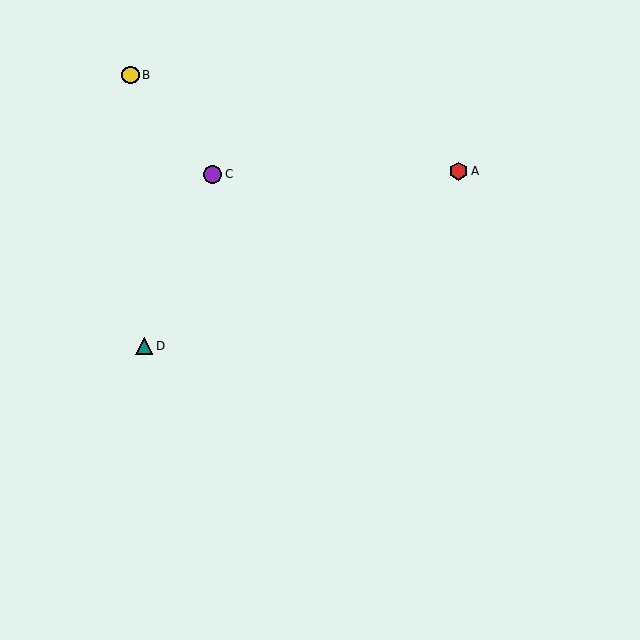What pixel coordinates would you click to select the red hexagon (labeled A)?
Click at (459, 171) to select the red hexagon A.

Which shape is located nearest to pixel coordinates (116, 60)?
The yellow circle (labeled B) at (131, 75) is nearest to that location.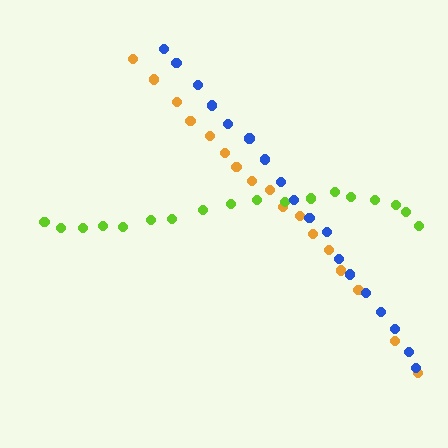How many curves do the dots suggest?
There are 3 distinct paths.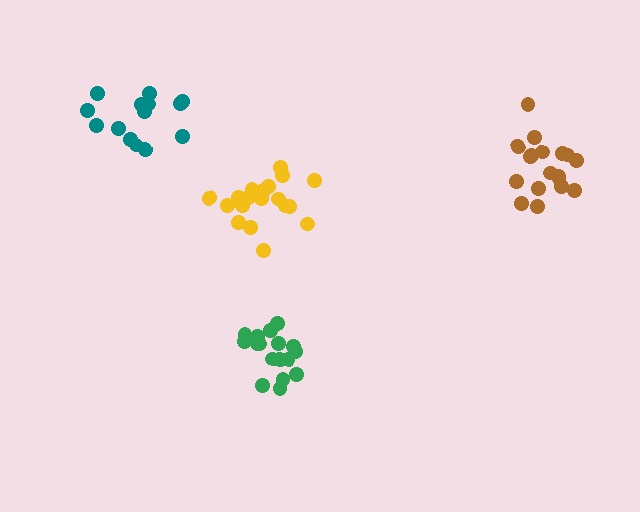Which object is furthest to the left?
The teal cluster is leftmost.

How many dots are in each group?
Group 1: 19 dots, Group 2: 14 dots, Group 3: 18 dots, Group 4: 17 dots (68 total).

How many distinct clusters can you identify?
There are 4 distinct clusters.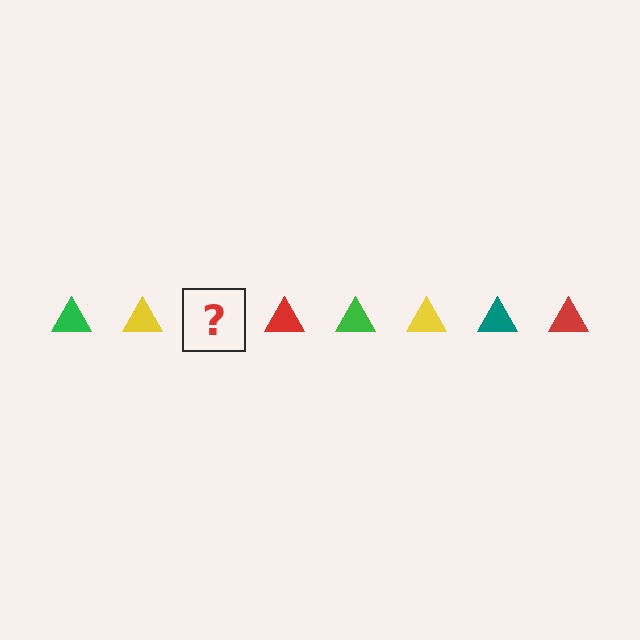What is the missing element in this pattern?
The missing element is a teal triangle.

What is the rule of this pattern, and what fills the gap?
The rule is that the pattern cycles through green, yellow, teal, red triangles. The gap should be filled with a teal triangle.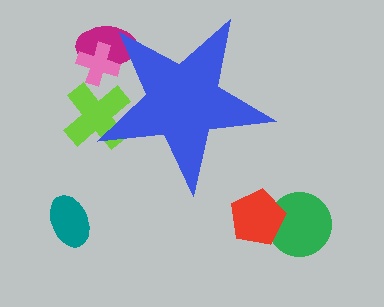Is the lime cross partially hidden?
Yes, the lime cross is partially hidden behind the blue star.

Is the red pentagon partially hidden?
No, the red pentagon is fully visible.